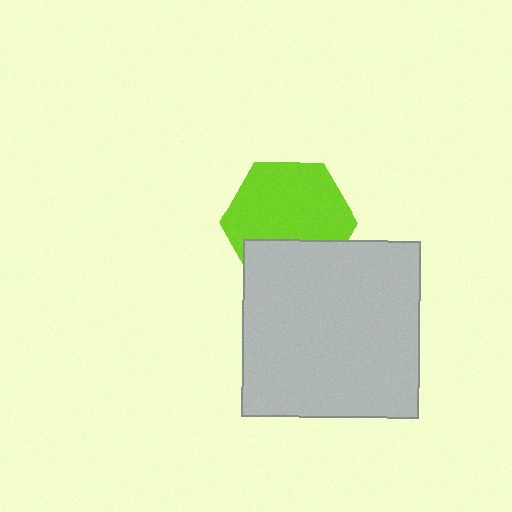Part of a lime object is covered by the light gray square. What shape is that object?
It is a hexagon.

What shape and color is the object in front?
The object in front is a light gray square.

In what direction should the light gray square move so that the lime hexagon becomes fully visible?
The light gray square should move down. That is the shortest direction to clear the overlap and leave the lime hexagon fully visible.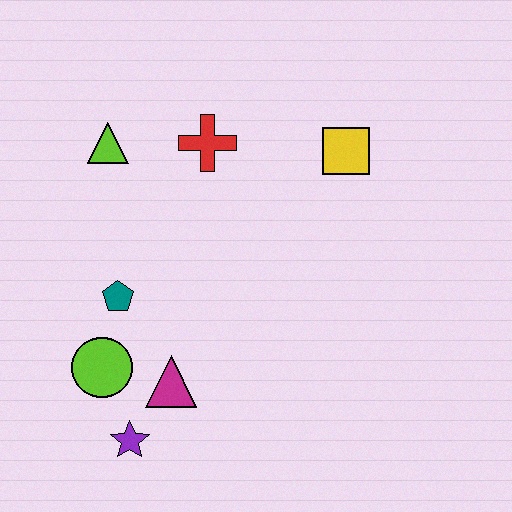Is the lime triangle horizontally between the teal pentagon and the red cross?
No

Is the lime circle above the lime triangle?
No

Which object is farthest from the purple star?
The yellow square is farthest from the purple star.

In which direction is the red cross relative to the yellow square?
The red cross is to the left of the yellow square.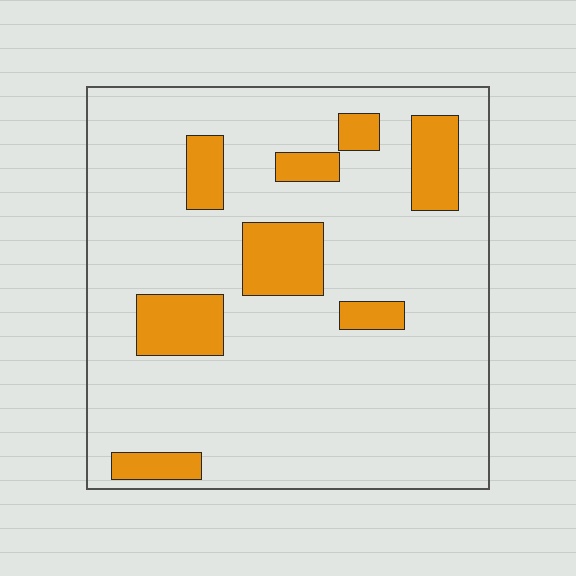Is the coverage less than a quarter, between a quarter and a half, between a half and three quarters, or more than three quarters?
Less than a quarter.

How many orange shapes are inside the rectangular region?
8.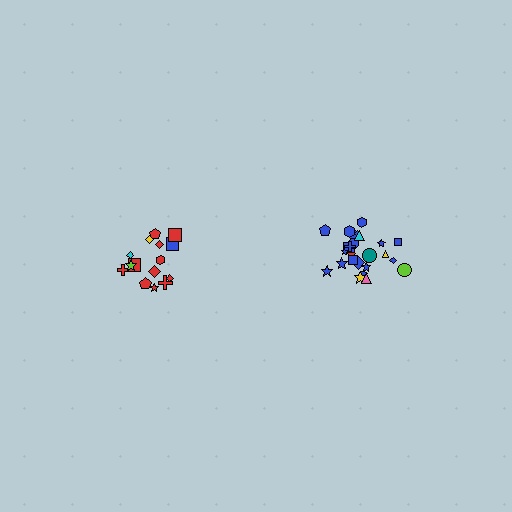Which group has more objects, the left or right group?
The right group.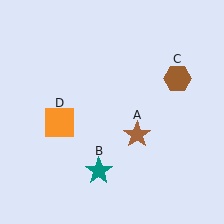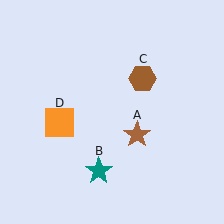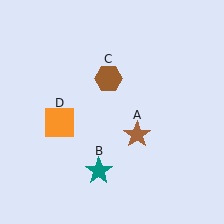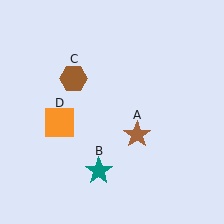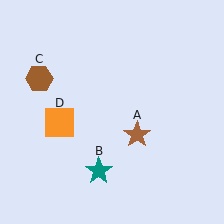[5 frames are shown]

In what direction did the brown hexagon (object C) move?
The brown hexagon (object C) moved left.